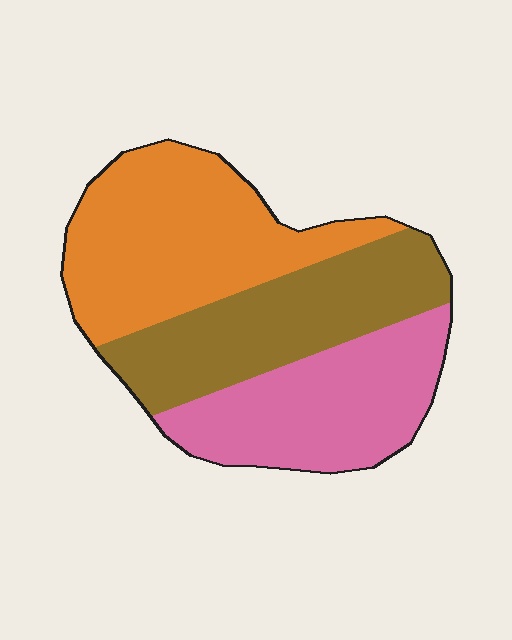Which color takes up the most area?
Orange, at roughly 40%.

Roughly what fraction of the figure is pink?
Pink takes up between a quarter and a half of the figure.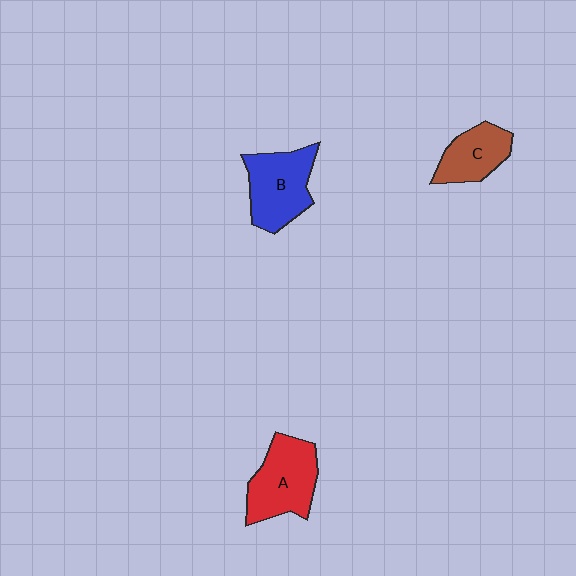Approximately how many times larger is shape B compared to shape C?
Approximately 1.4 times.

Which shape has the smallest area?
Shape C (brown).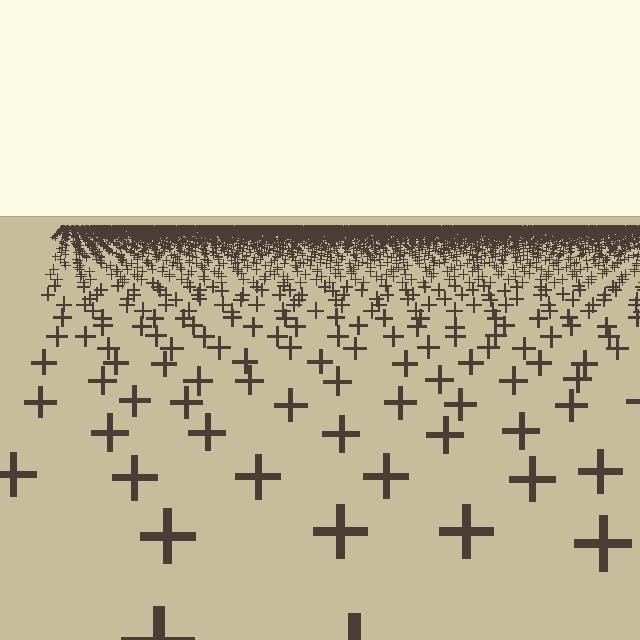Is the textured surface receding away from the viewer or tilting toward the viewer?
The surface is receding away from the viewer. Texture elements get smaller and denser toward the top.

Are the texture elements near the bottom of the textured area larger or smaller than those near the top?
Larger. Near the bottom, elements are closer to the viewer and appear at a bigger on-screen size.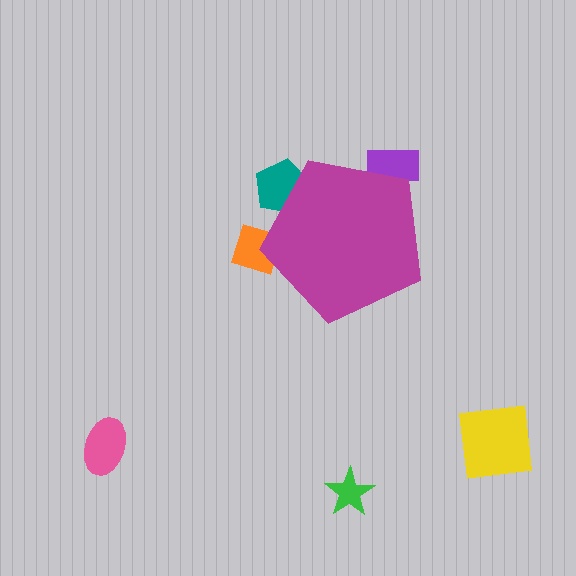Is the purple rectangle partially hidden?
Yes, the purple rectangle is partially hidden behind the magenta pentagon.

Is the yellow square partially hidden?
No, the yellow square is fully visible.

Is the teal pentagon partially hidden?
Yes, the teal pentagon is partially hidden behind the magenta pentagon.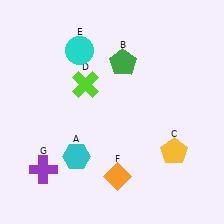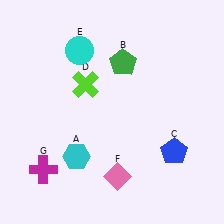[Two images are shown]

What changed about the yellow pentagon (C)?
In Image 1, C is yellow. In Image 2, it changed to blue.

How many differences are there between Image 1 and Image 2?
There are 3 differences between the two images.